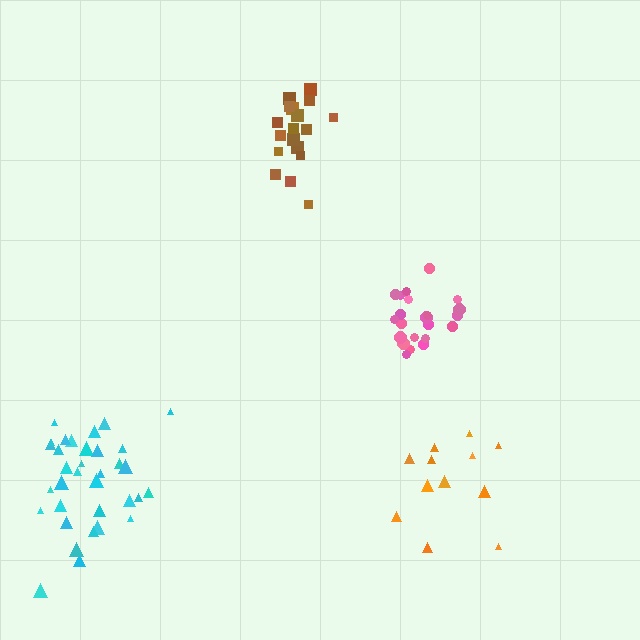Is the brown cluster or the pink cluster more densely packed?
Pink.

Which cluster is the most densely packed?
Pink.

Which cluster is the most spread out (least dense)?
Orange.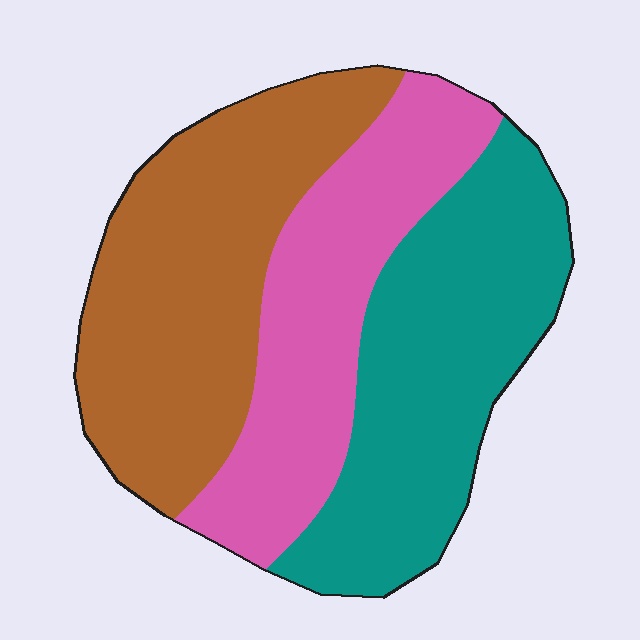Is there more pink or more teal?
Teal.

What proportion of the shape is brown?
Brown covers around 35% of the shape.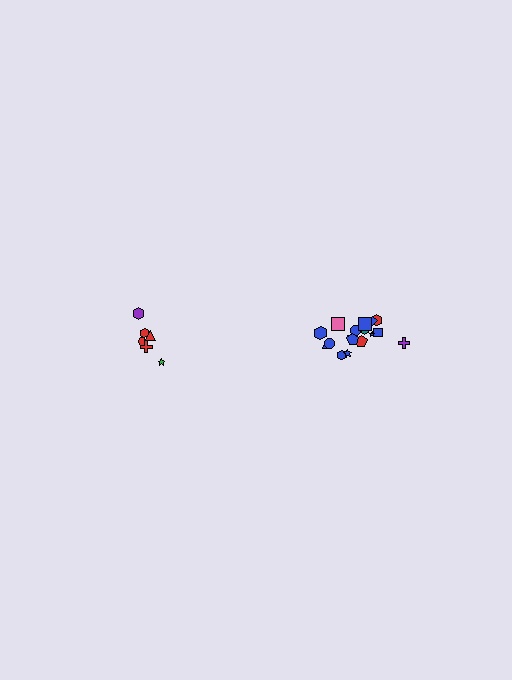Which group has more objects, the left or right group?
The right group.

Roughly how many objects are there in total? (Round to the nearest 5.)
Roughly 25 objects in total.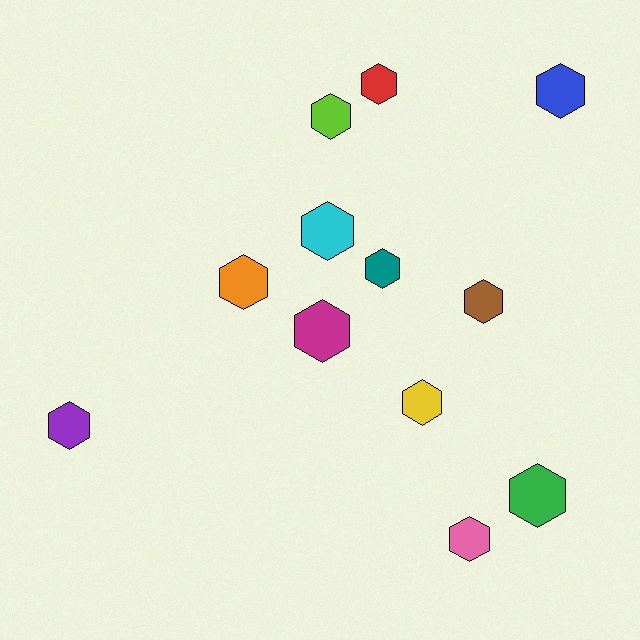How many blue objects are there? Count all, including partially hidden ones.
There is 1 blue object.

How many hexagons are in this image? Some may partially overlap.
There are 12 hexagons.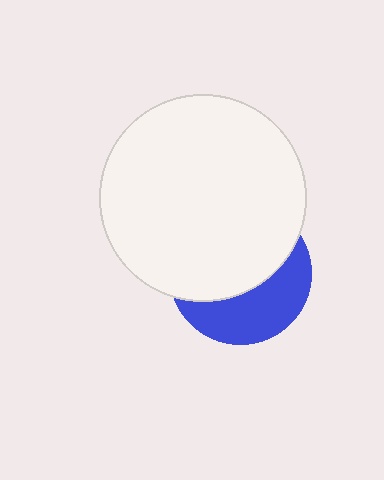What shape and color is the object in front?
The object in front is a white circle.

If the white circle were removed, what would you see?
You would see the complete blue circle.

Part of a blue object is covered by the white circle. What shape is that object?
It is a circle.